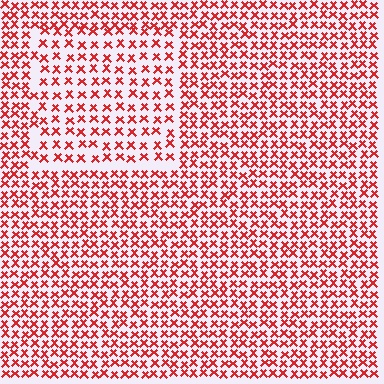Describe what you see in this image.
The image contains small red elements arranged at two different densities. A rectangle-shaped region is visible where the elements are less densely packed than the surrounding area.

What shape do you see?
I see a rectangle.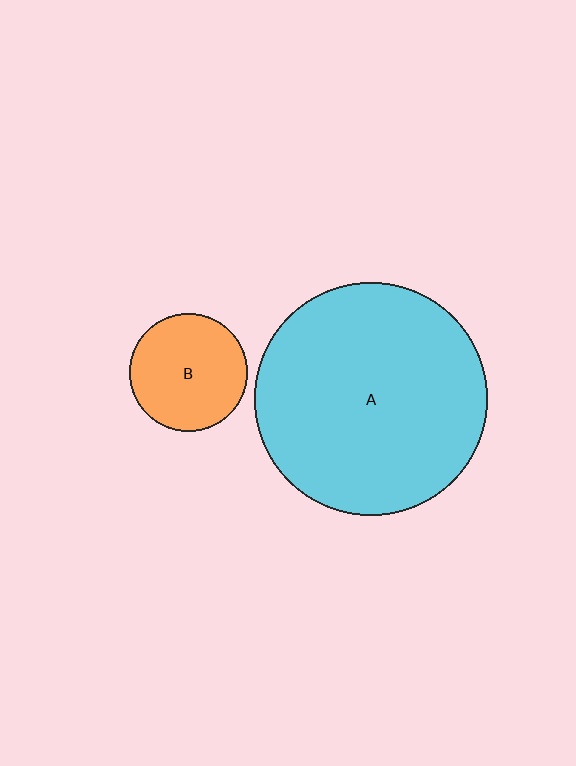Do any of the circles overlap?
No, none of the circles overlap.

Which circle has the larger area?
Circle A (cyan).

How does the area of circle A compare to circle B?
Approximately 3.9 times.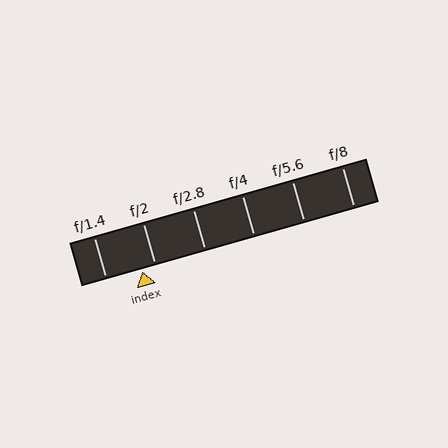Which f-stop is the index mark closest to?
The index mark is closest to f/2.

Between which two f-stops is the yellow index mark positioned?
The index mark is between f/1.4 and f/2.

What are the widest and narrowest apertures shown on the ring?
The widest aperture shown is f/1.4 and the narrowest is f/8.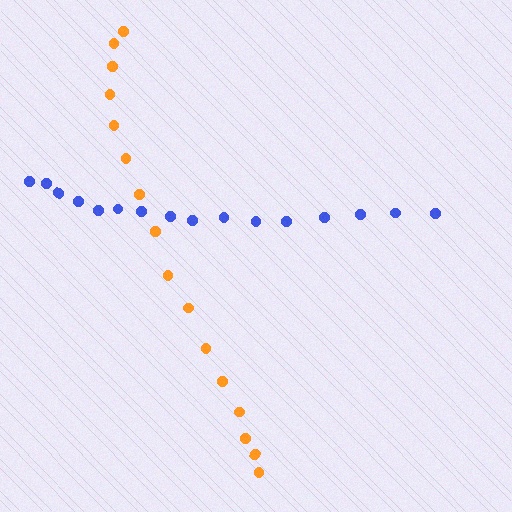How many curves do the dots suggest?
There are 2 distinct paths.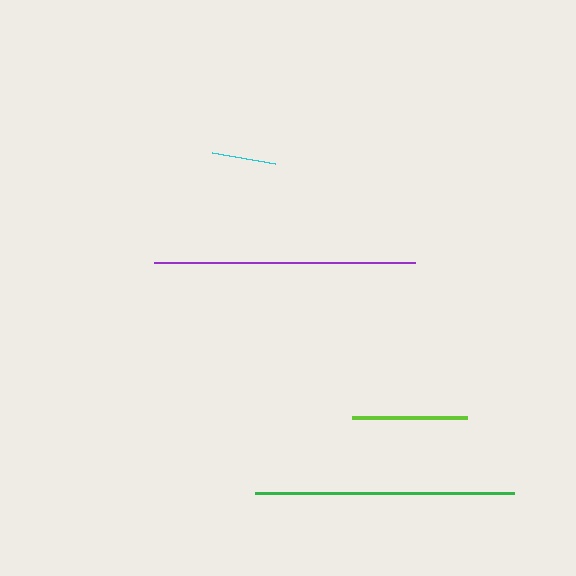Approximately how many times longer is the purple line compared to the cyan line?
The purple line is approximately 4.1 times the length of the cyan line.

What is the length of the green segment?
The green segment is approximately 259 pixels long.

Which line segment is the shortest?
The cyan line is the shortest at approximately 64 pixels.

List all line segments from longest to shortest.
From longest to shortest: purple, green, lime, cyan.